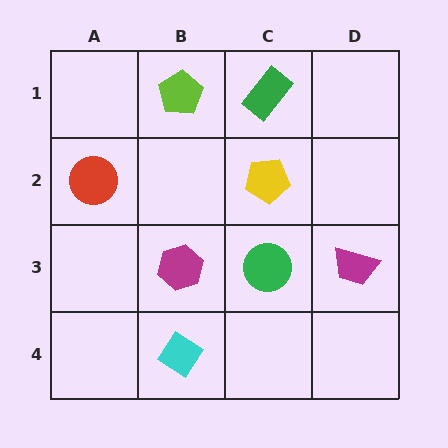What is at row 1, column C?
A green rectangle.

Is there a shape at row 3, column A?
No, that cell is empty.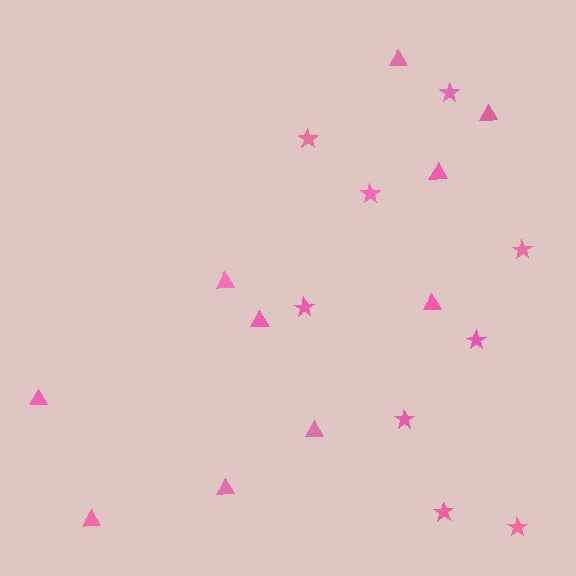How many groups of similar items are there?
There are 2 groups: one group of triangles (10) and one group of stars (9).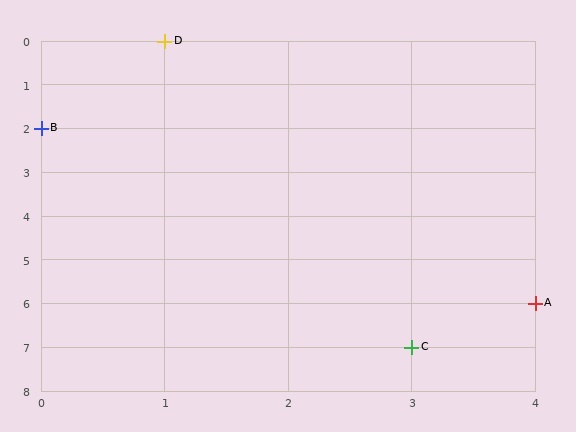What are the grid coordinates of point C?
Point C is at grid coordinates (3, 7).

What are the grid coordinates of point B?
Point B is at grid coordinates (0, 2).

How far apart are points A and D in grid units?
Points A and D are 3 columns and 6 rows apart (about 6.7 grid units diagonally).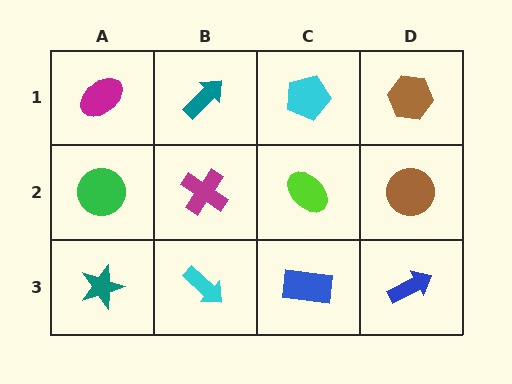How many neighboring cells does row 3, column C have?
3.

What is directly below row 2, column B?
A cyan arrow.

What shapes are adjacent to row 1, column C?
A lime ellipse (row 2, column C), a teal arrow (row 1, column B), a brown hexagon (row 1, column D).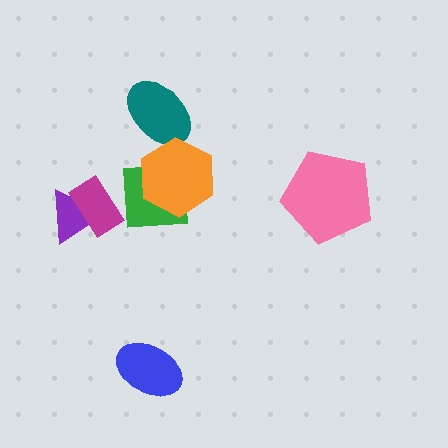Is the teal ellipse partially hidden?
Yes, it is partially covered by another shape.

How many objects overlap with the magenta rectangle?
2 objects overlap with the magenta rectangle.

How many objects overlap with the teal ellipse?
1 object overlaps with the teal ellipse.